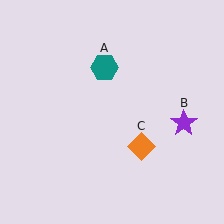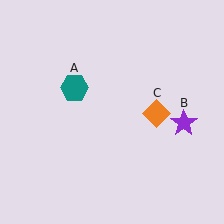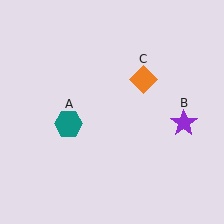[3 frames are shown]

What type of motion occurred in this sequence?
The teal hexagon (object A), orange diamond (object C) rotated counterclockwise around the center of the scene.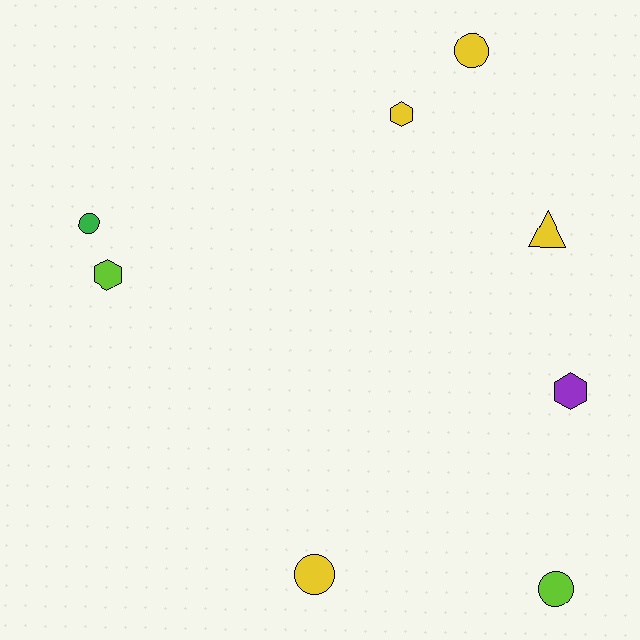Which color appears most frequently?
Yellow, with 4 objects.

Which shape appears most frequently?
Circle, with 4 objects.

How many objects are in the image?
There are 8 objects.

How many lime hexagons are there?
There is 1 lime hexagon.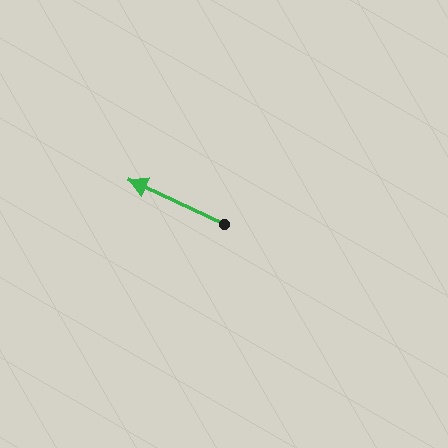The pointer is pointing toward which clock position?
Roughly 10 o'clock.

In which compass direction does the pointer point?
Northwest.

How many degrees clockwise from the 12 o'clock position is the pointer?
Approximately 295 degrees.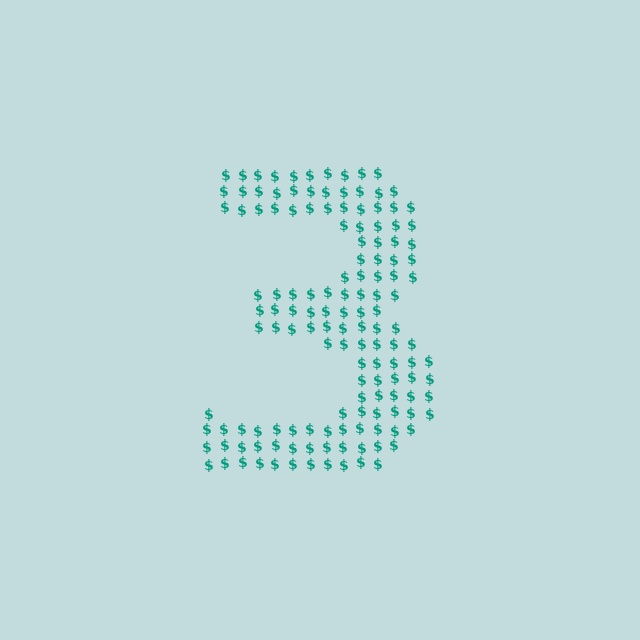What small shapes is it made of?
It is made of small dollar signs.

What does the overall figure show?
The overall figure shows the digit 3.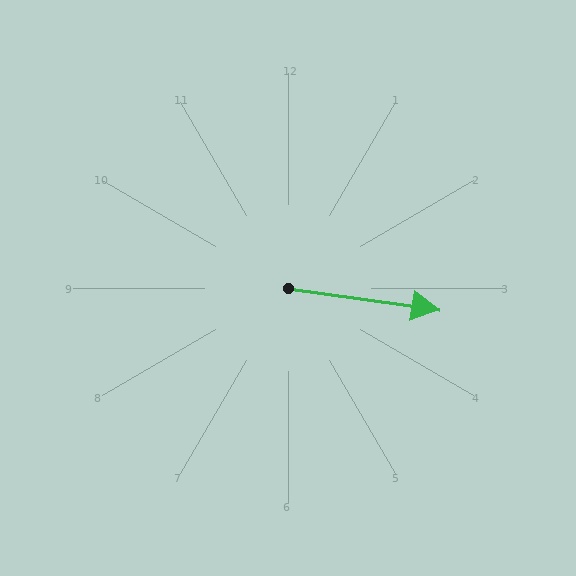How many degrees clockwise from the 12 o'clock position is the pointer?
Approximately 98 degrees.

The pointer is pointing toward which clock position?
Roughly 3 o'clock.